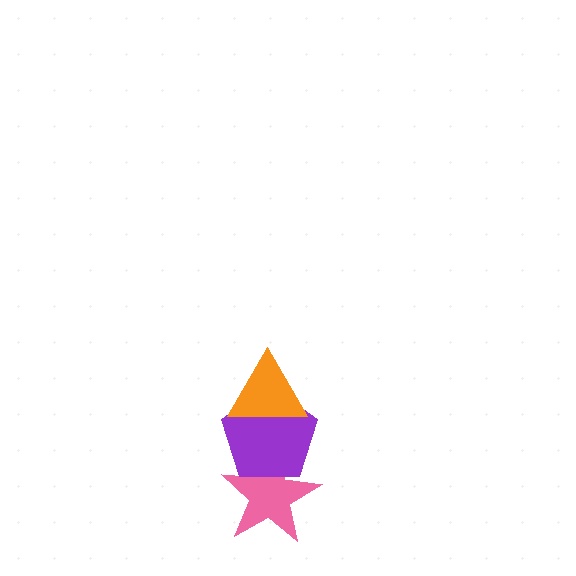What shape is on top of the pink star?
The purple pentagon is on top of the pink star.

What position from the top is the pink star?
The pink star is 3rd from the top.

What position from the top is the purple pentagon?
The purple pentagon is 2nd from the top.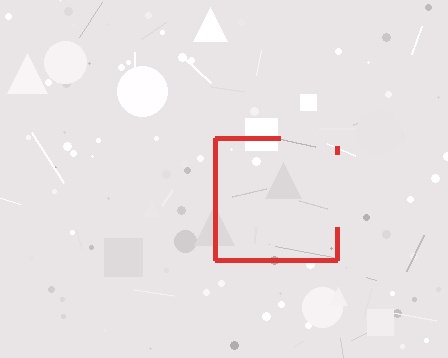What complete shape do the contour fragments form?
The contour fragments form a square.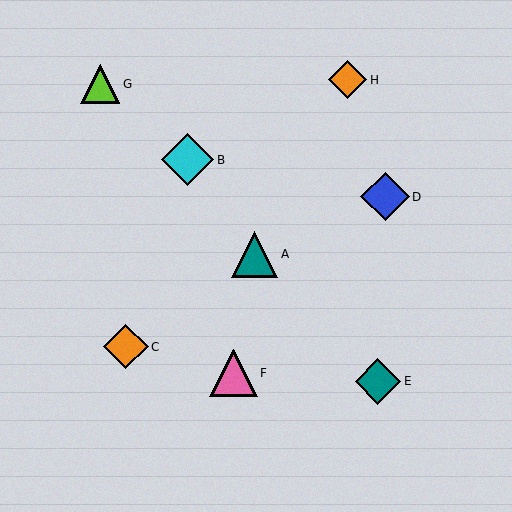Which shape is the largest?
The cyan diamond (labeled B) is the largest.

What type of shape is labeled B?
Shape B is a cyan diamond.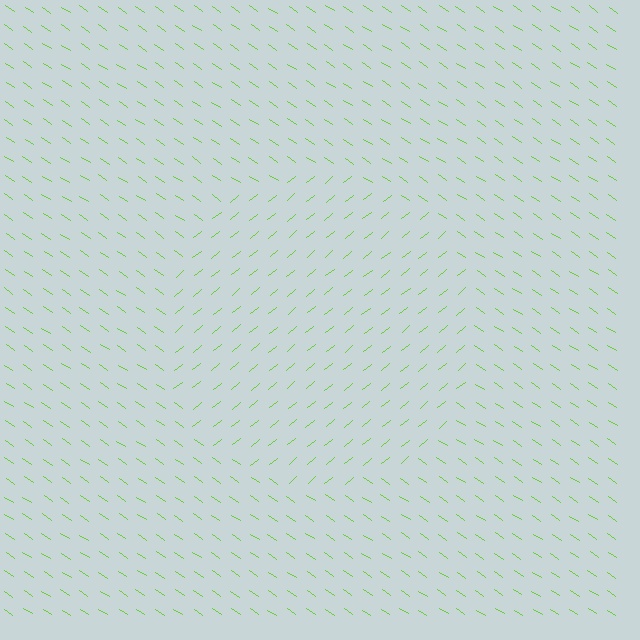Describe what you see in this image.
The image is filled with small lime line segments. A circle region in the image has lines oriented differently from the surrounding lines, creating a visible texture boundary.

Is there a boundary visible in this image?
Yes, there is a texture boundary formed by a change in line orientation.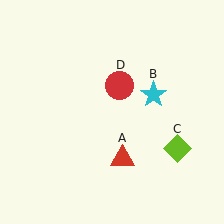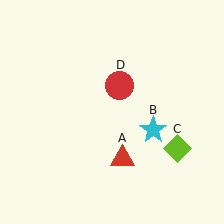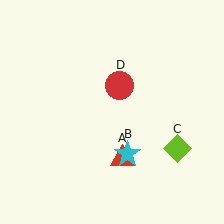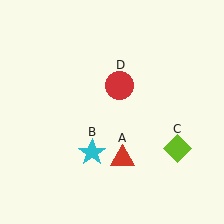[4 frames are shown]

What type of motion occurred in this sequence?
The cyan star (object B) rotated clockwise around the center of the scene.